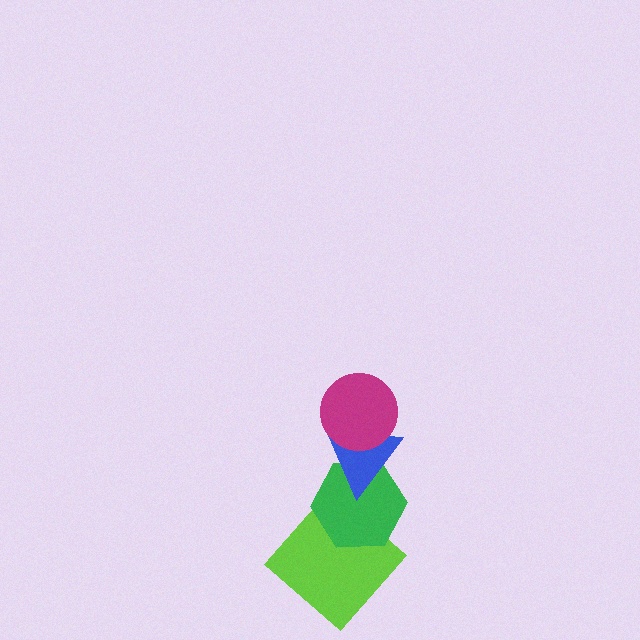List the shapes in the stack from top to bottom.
From top to bottom: the magenta circle, the blue triangle, the green hexagon, the lime diamond.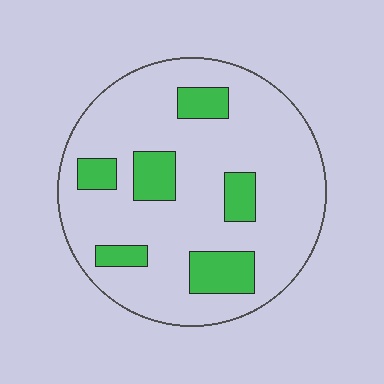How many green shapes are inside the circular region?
6.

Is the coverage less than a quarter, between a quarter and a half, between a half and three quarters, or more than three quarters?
Less than a quarter.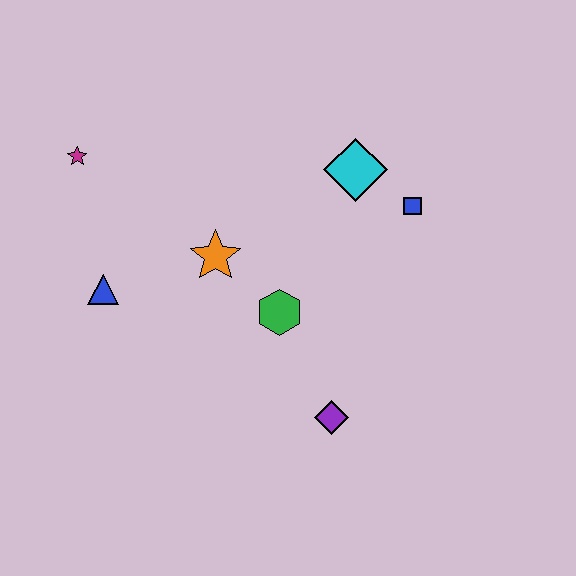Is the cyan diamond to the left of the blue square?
Yes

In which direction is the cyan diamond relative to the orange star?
The cyan diamond is to the right of the orange star.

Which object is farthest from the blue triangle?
The blue square is farthest from the blue triangle.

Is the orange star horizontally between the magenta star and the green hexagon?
Yes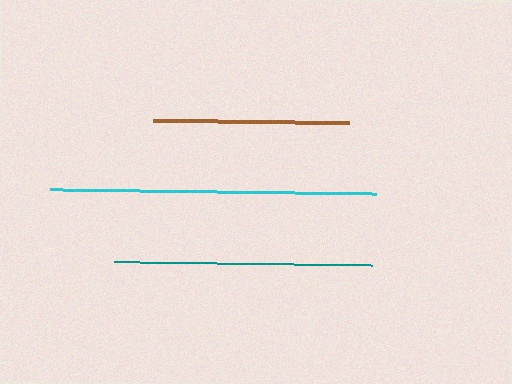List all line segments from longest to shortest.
From longest to shortest: cyan, teal, brown.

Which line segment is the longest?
The cyan line is the longest at approximately 326 pixels.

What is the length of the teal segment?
The teal segment is approximately 259 pixels long.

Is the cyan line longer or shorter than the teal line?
The cyan line is longer than the teal line.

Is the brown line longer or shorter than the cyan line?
The cyan line is longer than the brown line.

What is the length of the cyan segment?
The cyan segment is approximately 326 pixels long.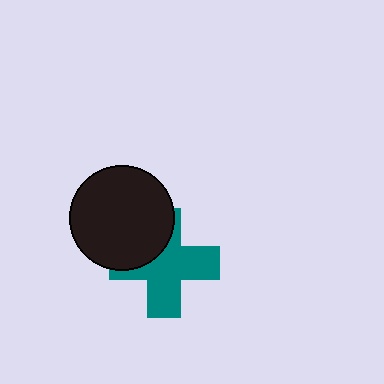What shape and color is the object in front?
The object in front is a black circle.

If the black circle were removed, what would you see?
You would see the complete teal cross.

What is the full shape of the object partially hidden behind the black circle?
The partially hidden object is a teal cross.